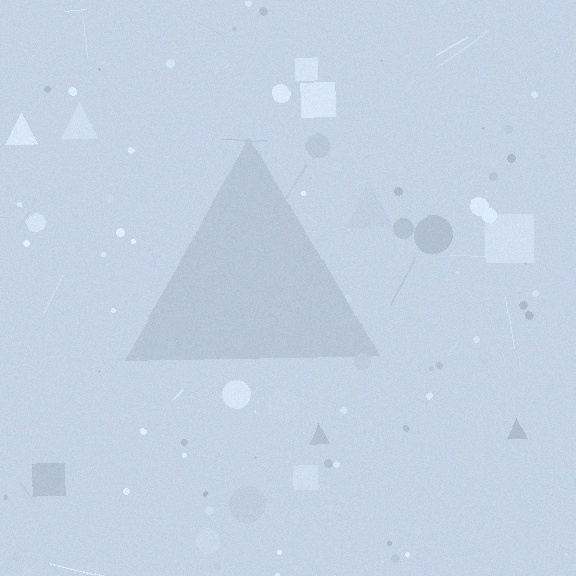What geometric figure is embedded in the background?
A triangle is embedded in the background.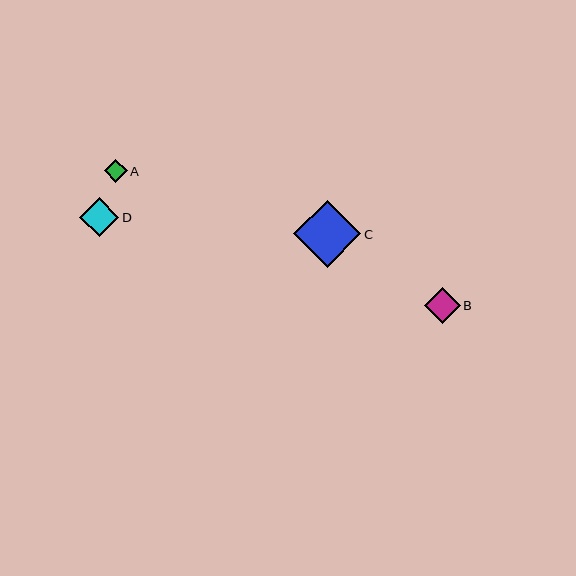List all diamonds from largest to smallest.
From largest to smallest: C, D, B, A.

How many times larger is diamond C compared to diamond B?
Diamond C is approximately 1.9 times the size of diamond B.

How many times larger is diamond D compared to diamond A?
Diamond D is approximately 1.7 times the size of diamond A.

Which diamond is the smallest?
Diamond A is the smallest with a size of approximately 23 pixels.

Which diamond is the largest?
Diamond C is the largest with a size of approximately 67 pixels.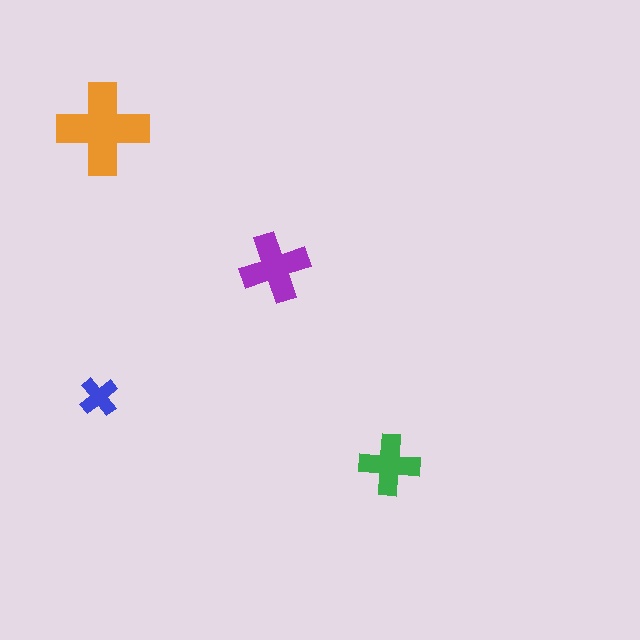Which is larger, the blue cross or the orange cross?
The orange one.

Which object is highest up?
The orange cross is topmost.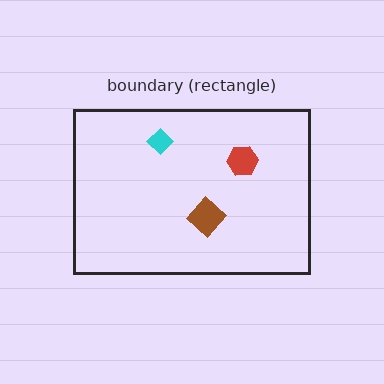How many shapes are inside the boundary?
3 inside, 0 outside.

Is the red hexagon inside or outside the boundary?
Inside.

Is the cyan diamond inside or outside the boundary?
Inside.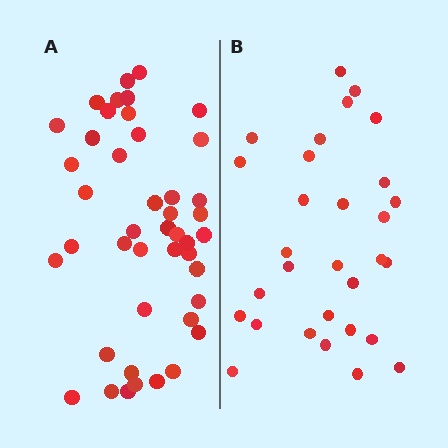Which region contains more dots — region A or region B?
Region A (the left region) has more dots.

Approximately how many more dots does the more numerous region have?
Region A has approximately 15 more dots than region B.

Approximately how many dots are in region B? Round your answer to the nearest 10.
About 30 dots.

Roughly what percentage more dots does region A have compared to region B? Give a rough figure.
About 45% more.